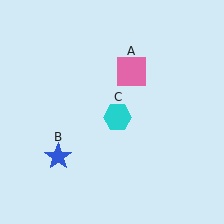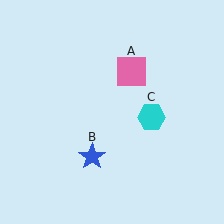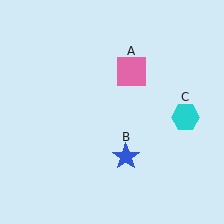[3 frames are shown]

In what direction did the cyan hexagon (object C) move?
The cyan hexagon (object C) moved right.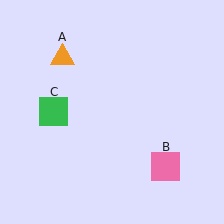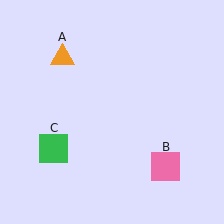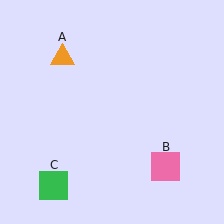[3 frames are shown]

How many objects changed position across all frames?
1 object changed position: green square (object C).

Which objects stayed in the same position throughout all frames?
Orange triangle (object A) and pink square (object B) remained stationary.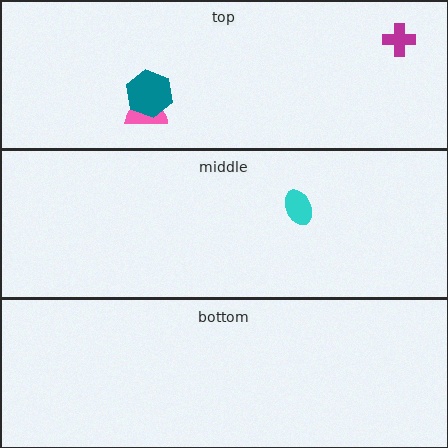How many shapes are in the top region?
3.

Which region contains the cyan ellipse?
The middle region.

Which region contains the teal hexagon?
The top region.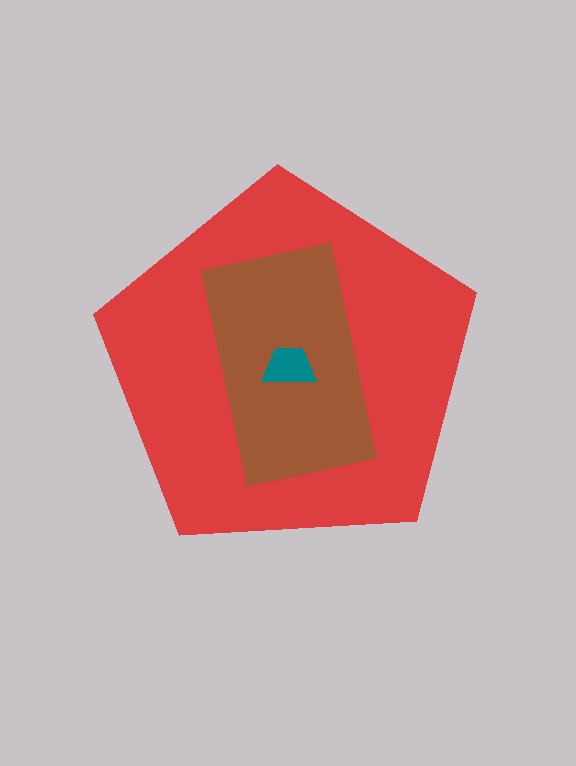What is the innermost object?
The teal trapezoid.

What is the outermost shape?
The red pentagon.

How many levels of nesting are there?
3.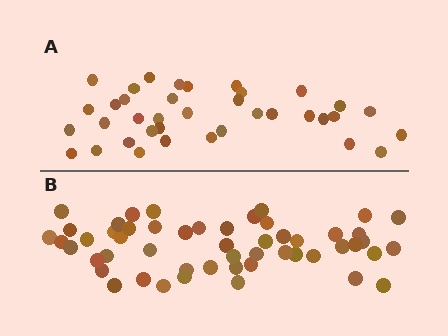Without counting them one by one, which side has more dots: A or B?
Region B (the bottom region) has more dots.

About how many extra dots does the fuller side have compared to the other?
Region B has approximately 15 more dots than region A.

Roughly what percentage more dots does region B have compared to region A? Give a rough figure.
About 40% more.